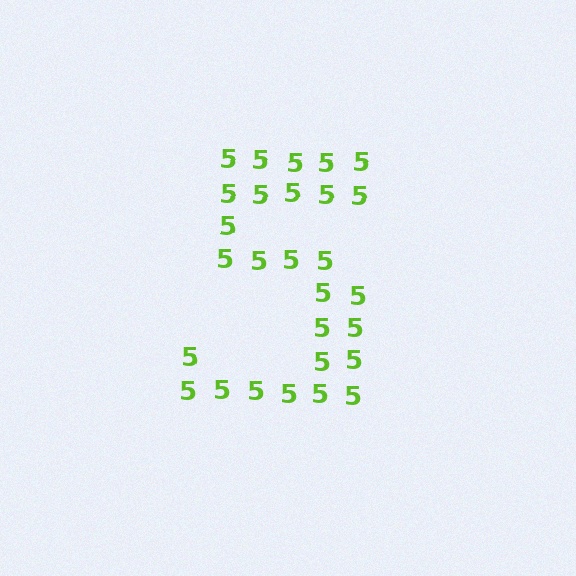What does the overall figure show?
The overall figure shows the digit 5.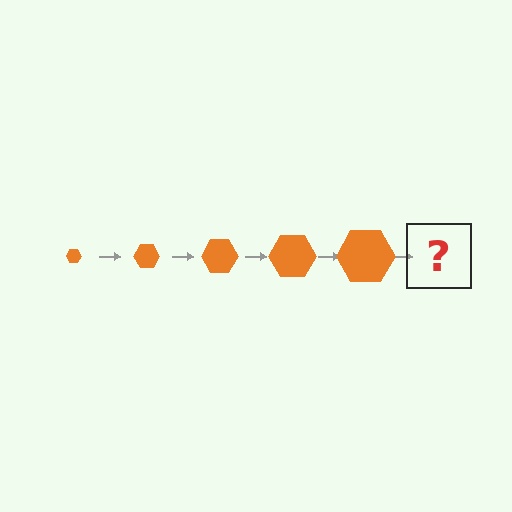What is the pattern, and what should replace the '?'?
The pattern is that the hexagon gets progressively larger each step. The '?' should be an orange hexagon, larger than the previous one.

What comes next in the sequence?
The next element should be an orange hexagon, larger than the previous one.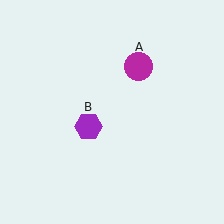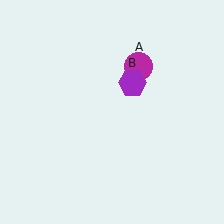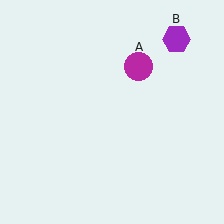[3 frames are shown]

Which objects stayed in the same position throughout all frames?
Magenta circle (object A) remained stationary.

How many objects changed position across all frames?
1 object changed position: purple hexagon (object B).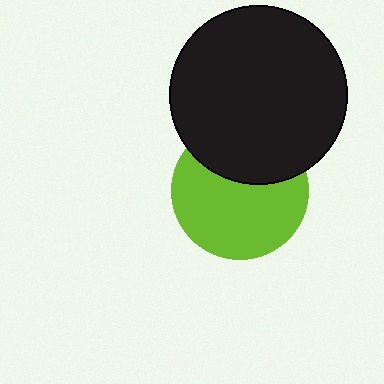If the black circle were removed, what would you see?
You would see the complete lime circle.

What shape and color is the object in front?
The object in front is a black circle.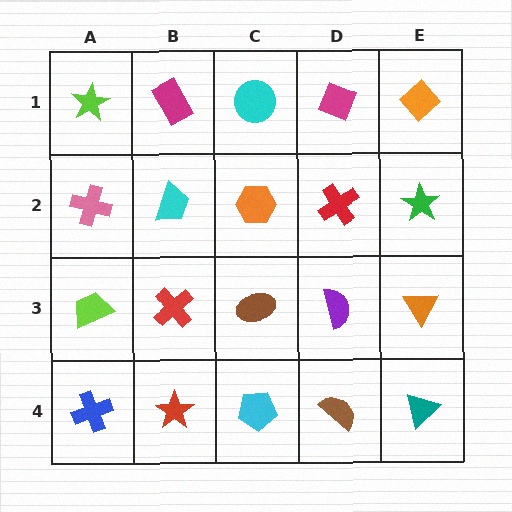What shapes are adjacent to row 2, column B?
A magenta rectangle (row 1, column B), a red cross (row 3, column B), a pink cross (row 2, column A), an orange hexagon (row 2, column C).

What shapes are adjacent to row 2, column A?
A lime star (row 1, column A), a lime trapezoid (row 3, column A), a cyan trapezoid (row 2, column B).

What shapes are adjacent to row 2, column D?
A magenta diamond (row 1, column D), a purple semicircle (row 3, column D), an orange hexagon (row 2, column C), a green star (row 2, column E).